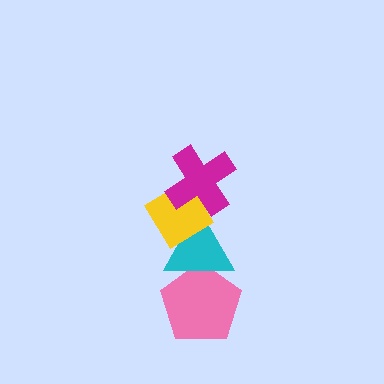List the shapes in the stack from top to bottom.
From top to bottom: the magenta cross, the yellow diamond, the cyan triangle, the pink pentagon.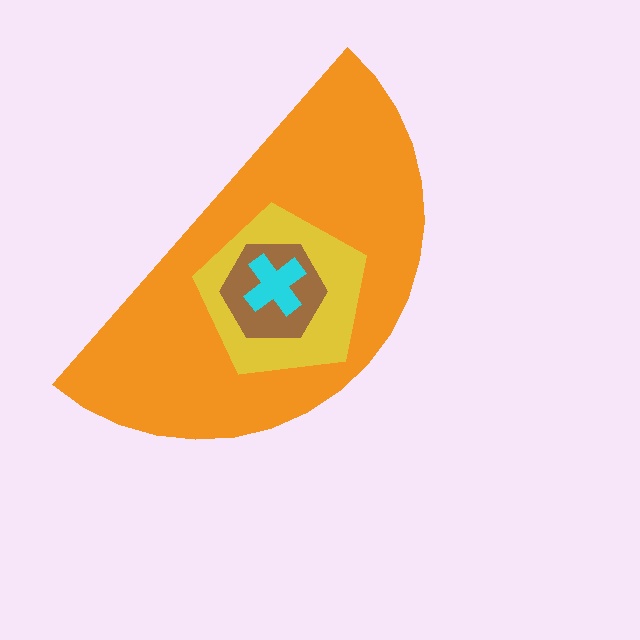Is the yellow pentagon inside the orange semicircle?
Yes.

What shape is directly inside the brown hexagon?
The cyan cross.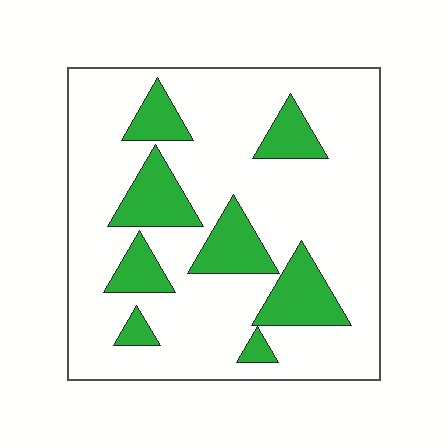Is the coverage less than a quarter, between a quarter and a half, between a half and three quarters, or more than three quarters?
Less than a quarter.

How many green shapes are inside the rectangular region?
8.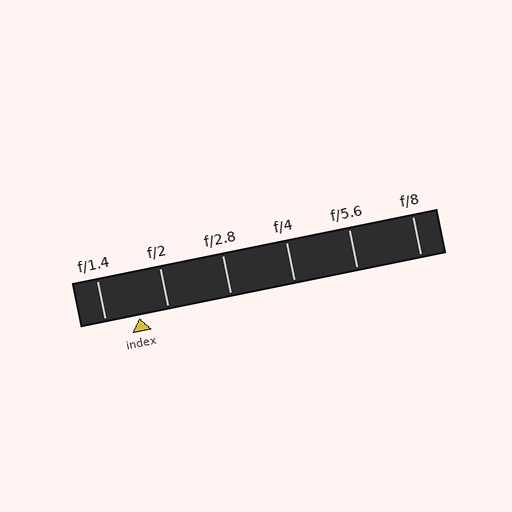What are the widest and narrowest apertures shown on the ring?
The widest aperture shown is f/1.4 and the narrowest is f/8.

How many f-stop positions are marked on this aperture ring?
There are 6 f-stop positions marked.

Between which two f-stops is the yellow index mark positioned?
The index mark is between f/1.4 and f/2.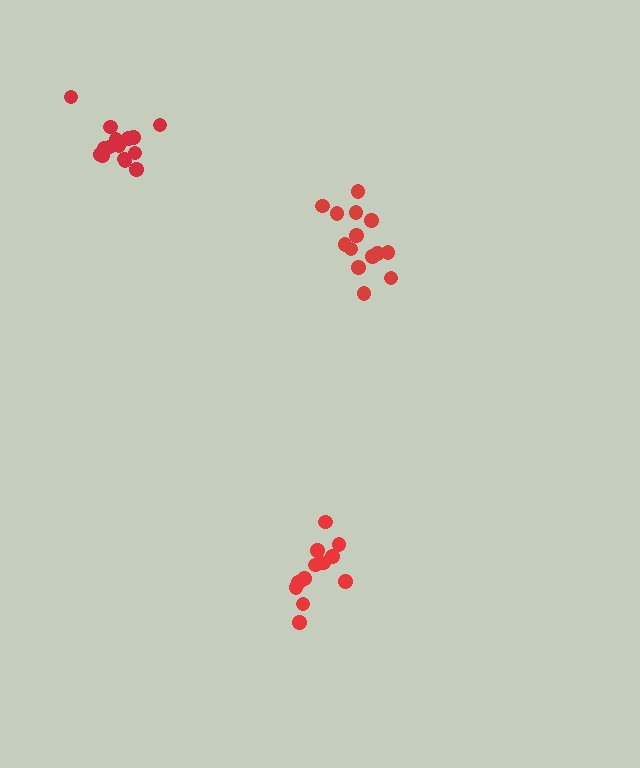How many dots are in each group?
Group 1: 14 dots, Group 2: 12 dots, Group 3: 15 dots (41 total).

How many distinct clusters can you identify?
There are 3 distinct clusters.